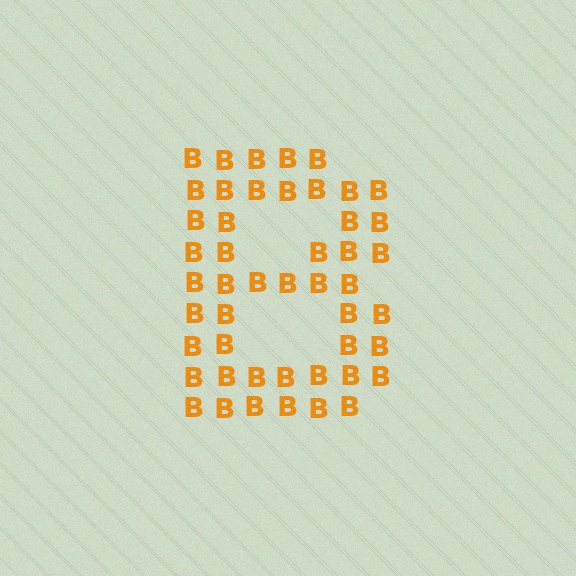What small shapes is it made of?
It is made of small letter B's.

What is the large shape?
The large shape is the letter B.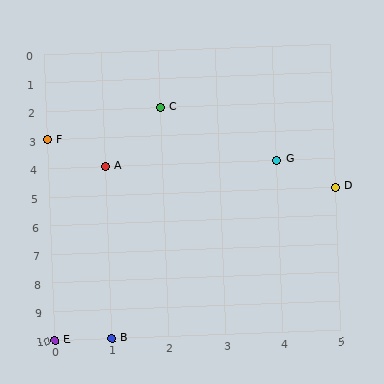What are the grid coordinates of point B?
Point B is at grid coordinates (1, 10).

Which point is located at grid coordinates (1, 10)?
Point B is at (1, 10).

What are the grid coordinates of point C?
Point C is at grid coordinates (2, 2).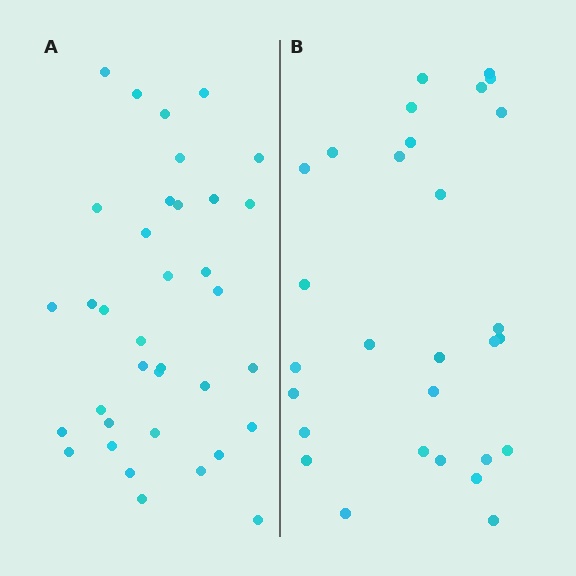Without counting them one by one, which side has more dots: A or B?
Region A (the left region) has more dots.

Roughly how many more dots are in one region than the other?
Region A has roughly 8 or so more dots than region B.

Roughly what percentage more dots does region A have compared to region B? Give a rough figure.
About 25% more.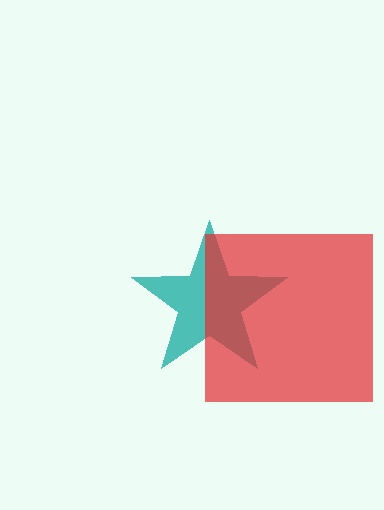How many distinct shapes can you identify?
There are 2 distinct shapes: a teal star, a red square.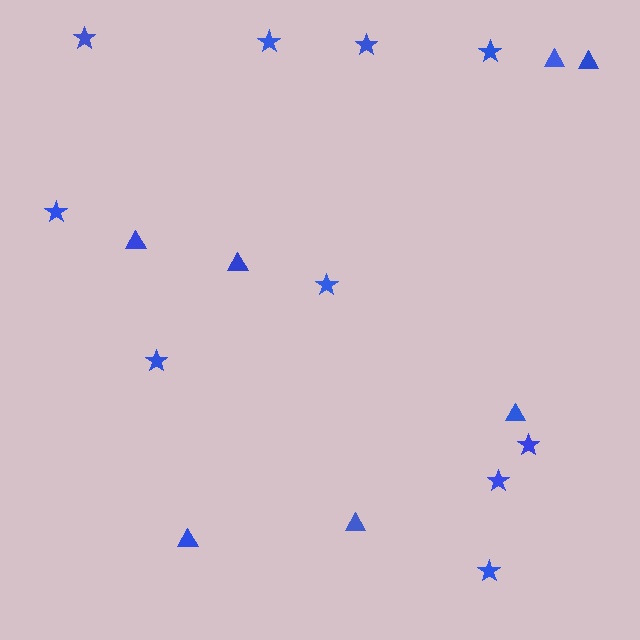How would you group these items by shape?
There are 2 groups: one group of stars (10) and one group of triangles (7).